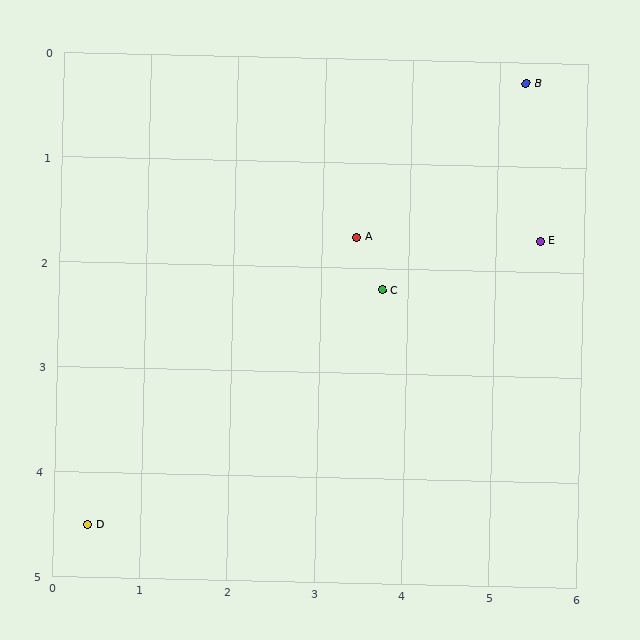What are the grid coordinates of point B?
Point B is at approximately (5.3, 0.2).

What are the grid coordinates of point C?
Point C is at approximately (3.7, 2.2).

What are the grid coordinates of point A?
Point A is at approximately (3.4, 1.7).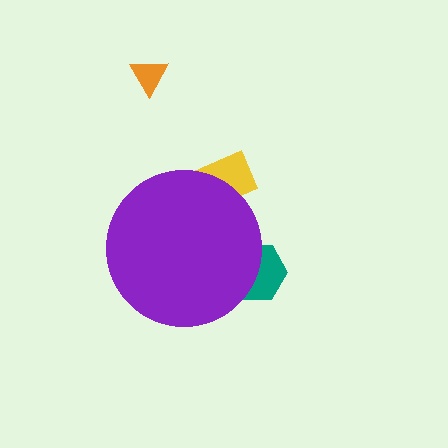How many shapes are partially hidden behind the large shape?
2 shapes are partially hidden.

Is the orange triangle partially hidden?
No, the orange triangle is fully visible.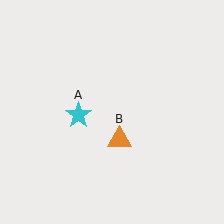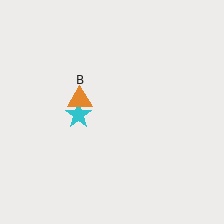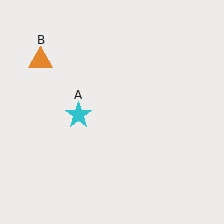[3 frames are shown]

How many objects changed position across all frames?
1 object changed position: orange triangle (object B).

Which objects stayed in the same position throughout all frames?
Cyan star (object A) remained stationary.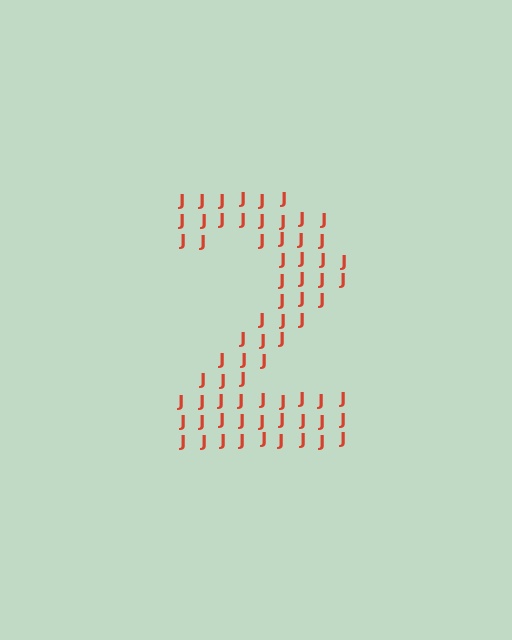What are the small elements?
The small elements are letter J's.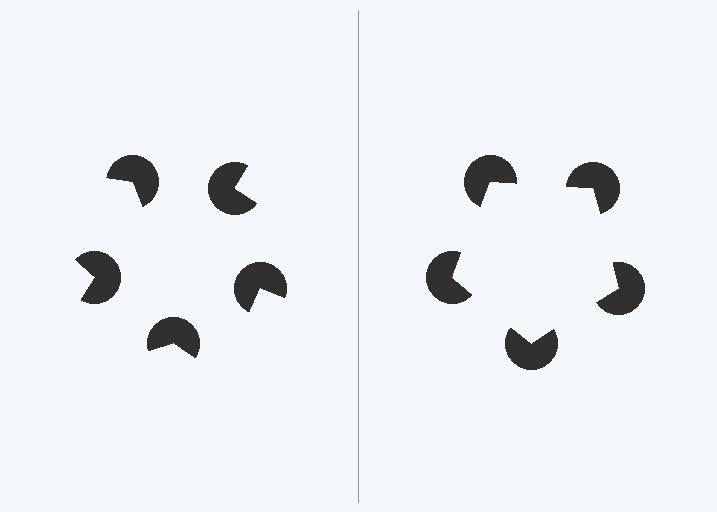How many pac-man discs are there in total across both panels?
10 — 5 on each side.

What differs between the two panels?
The pac-man discs are positioned identically on both sides; only the wedge orientations differ. On the right they align to a pentagon; on the left they are misaligned.